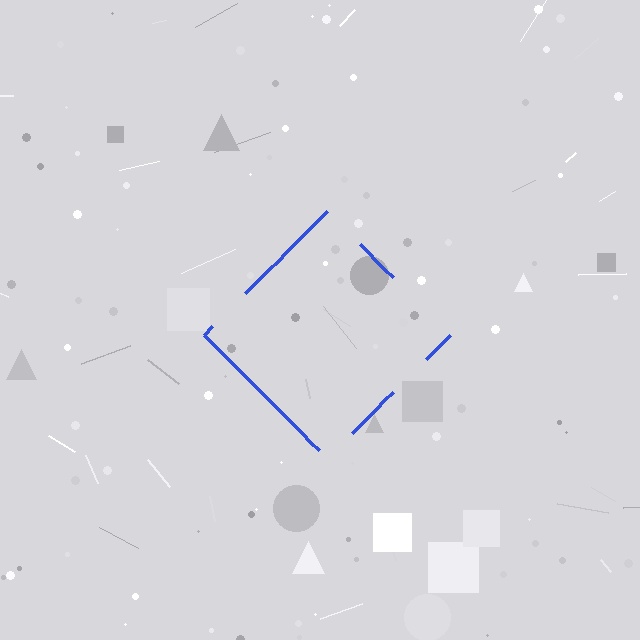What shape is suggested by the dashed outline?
The dashed outline suggests a diamond.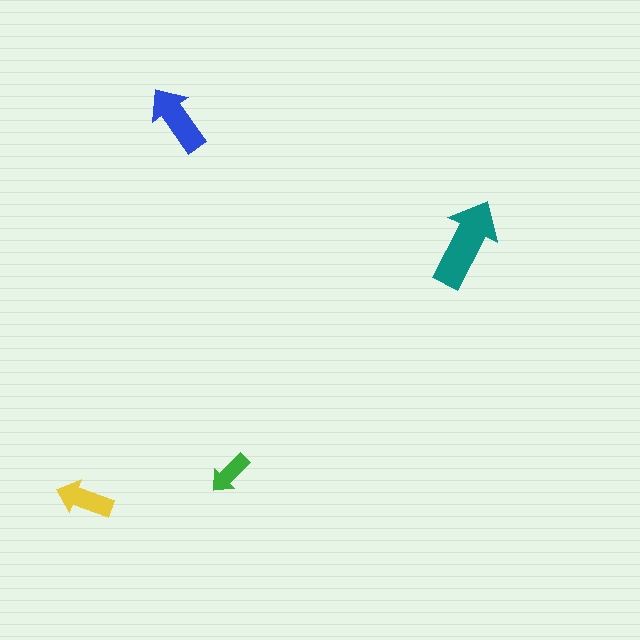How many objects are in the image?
There are 4 objects in the image.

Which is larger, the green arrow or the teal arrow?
The teal one.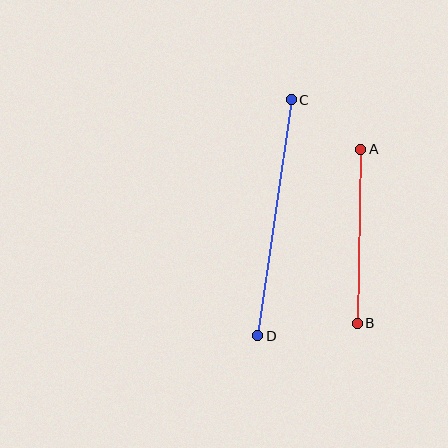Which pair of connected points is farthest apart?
Points C and D are farthest apart.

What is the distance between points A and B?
The distance is approximately 174 pixels.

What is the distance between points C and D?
The distance is approximately 238 pixels.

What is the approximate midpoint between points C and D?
The midpoint is at approximately (274, 218) pixels.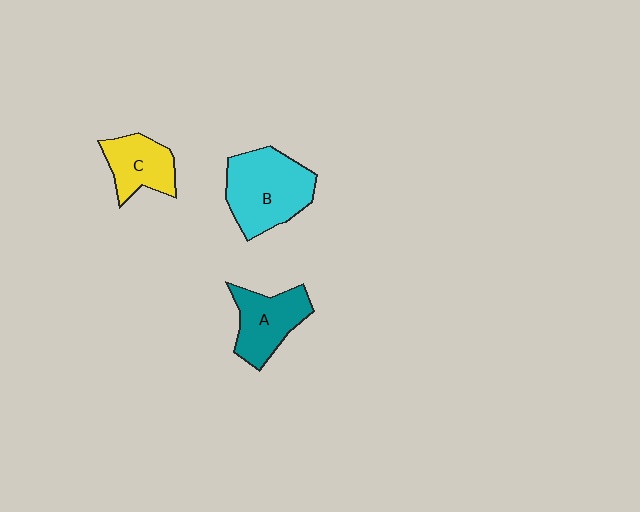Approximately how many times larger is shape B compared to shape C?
Approximately 1.6 times.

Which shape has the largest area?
Shape B (cyan).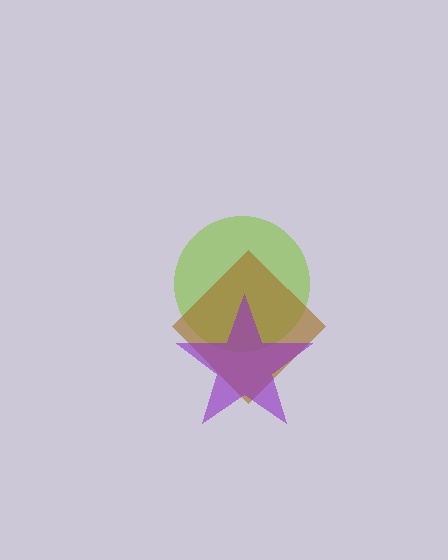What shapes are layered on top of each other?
The layered shapes are: a lime circle, a brown diamond, a purple star.